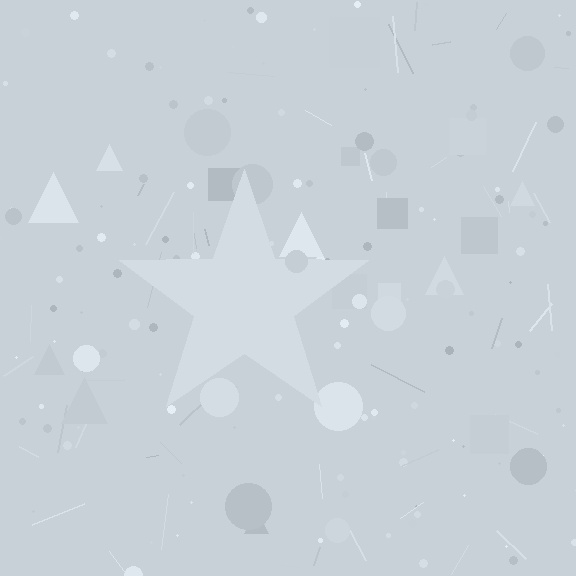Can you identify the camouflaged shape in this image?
The camouflaged shape is a star.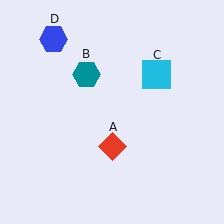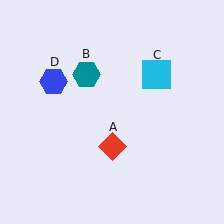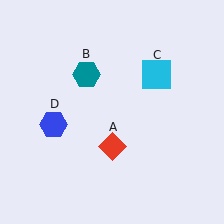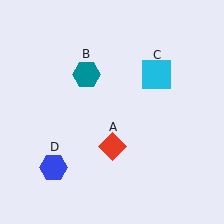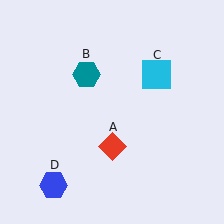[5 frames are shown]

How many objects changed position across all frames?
1 object changed position: blue hexagon (object D).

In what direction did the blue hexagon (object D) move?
The blue hexagon (object D) moved down.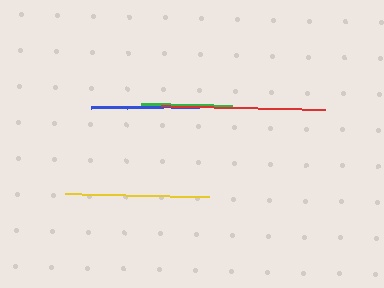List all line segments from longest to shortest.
From longest to shortest: red, yellow, blue, green.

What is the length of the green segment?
The green segment is approximately 90 pixels long.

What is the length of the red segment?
The red segment is approximately 164 pixels long.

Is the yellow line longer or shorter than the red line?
The red line is longer than the yellow line.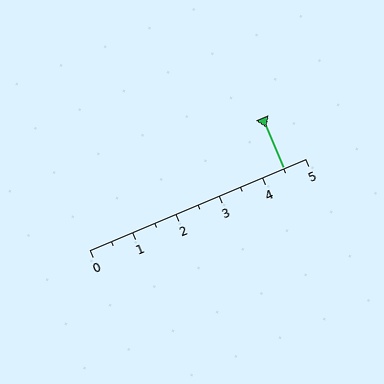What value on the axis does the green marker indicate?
The marker indicates approximately 4.5.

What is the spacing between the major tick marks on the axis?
The major ticks are spaced 1 apart.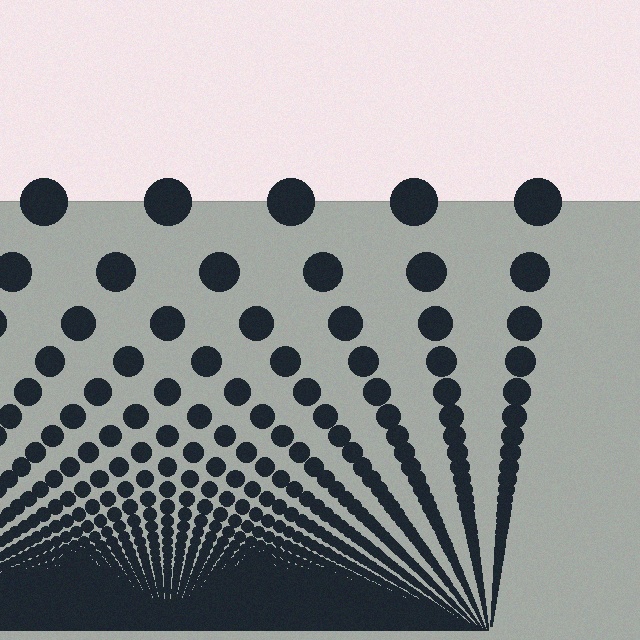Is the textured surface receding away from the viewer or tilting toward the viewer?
The surface appears to tilt toward the viewer. Texture elements get larger and sparser toward the top.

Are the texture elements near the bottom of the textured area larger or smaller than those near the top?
Smaller. The gradient is inverted — elements near the bottom are smaller and denser.